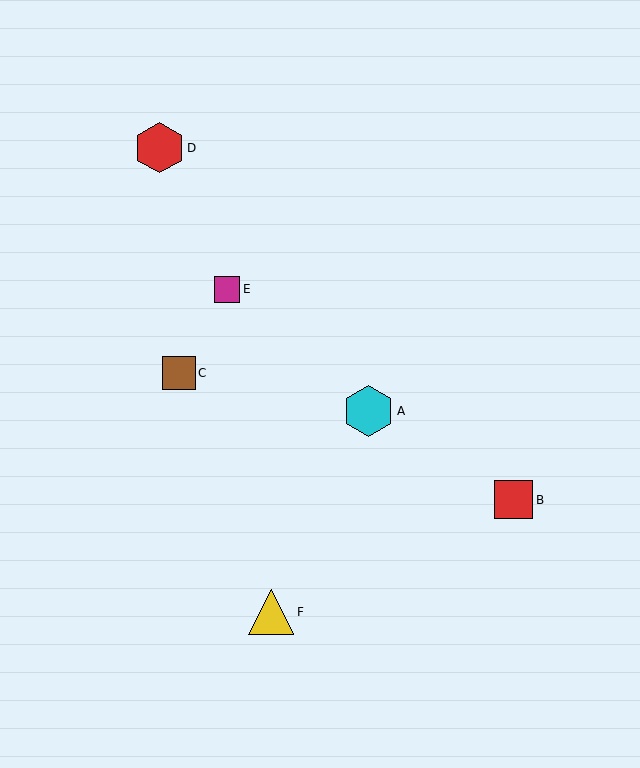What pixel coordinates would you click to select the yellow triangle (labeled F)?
Click at (271, 612) to select the yellow triangle F.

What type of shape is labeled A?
Shape A is a cyan hexagon.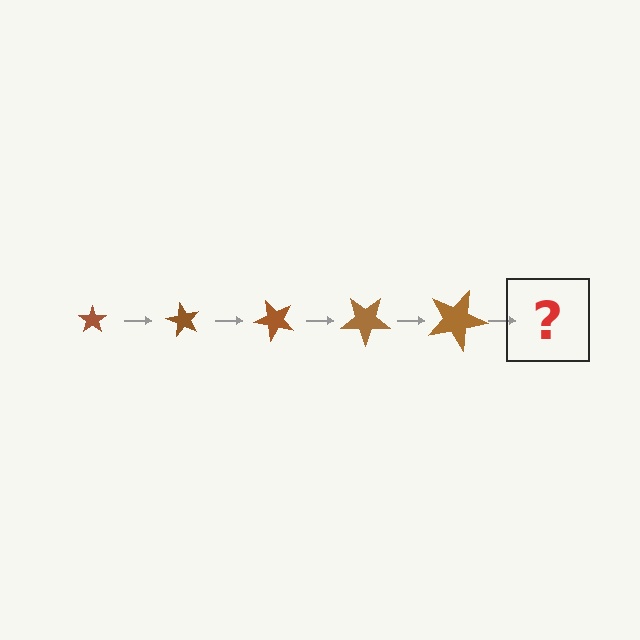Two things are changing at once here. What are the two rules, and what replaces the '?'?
The two rules are that the star grows larger each step and it rotates 60 degrees each step. The '?' should be a star, larger than the previous one and rotated 300 degrees from the start.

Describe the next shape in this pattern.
It should be a star, larger than the previous one and rotated 300 degrees from the start.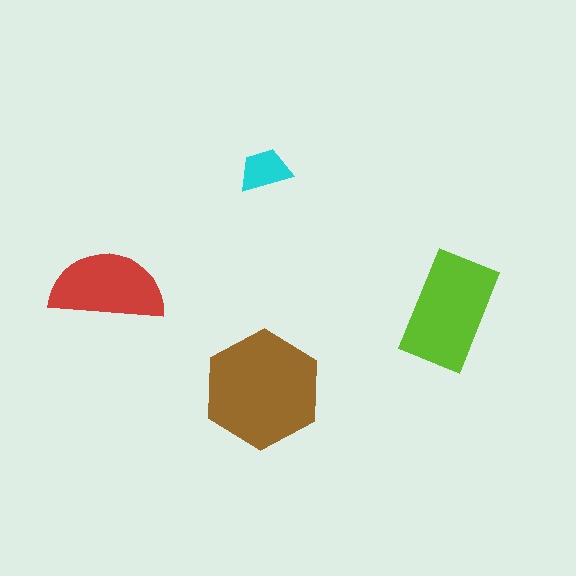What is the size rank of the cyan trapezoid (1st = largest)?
4th.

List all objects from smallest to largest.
The cyan trapezoid, the red semicircle, the lime rectangle, the brown hexagon.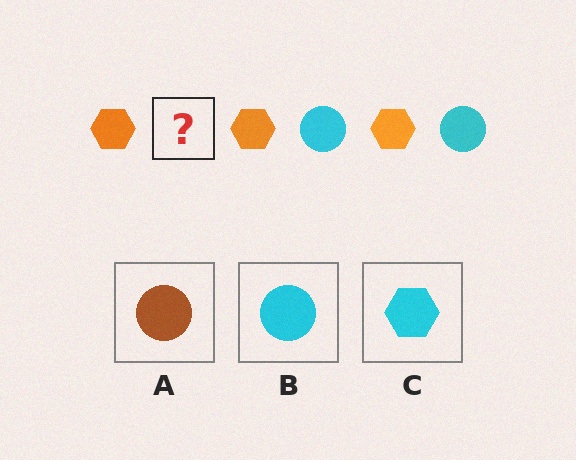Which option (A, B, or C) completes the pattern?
B.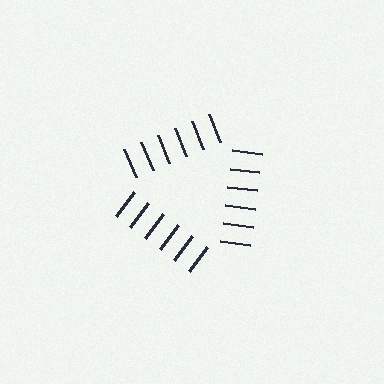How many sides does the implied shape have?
3 sides — the line-ends trace a triangle.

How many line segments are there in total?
18 — 6 along each of the 3 edges.